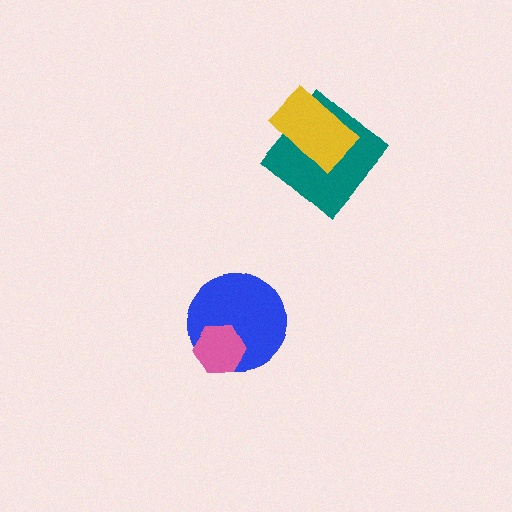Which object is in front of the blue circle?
The pink hexagon is in front of the blue circle.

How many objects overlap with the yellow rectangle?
1 object overlaps with the yellow rectangle.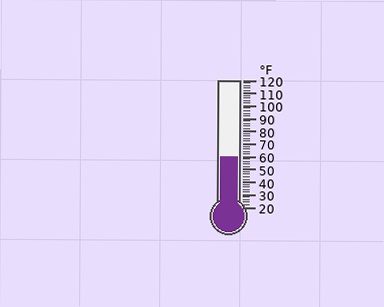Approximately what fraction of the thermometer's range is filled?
The thermometer is filled to approximately 40% of its range.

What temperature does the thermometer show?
The thermometer shows approximately 60°F.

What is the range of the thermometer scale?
The thermometer scale ranges from 20°F to 120°F.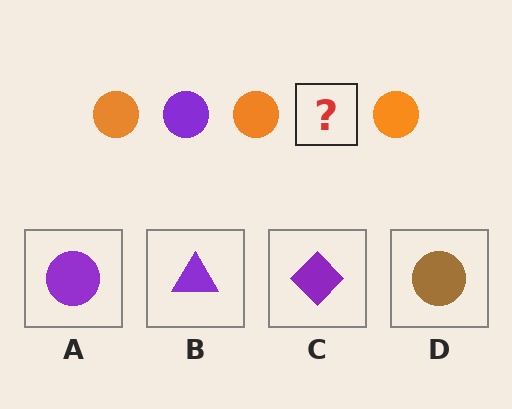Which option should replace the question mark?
Option A.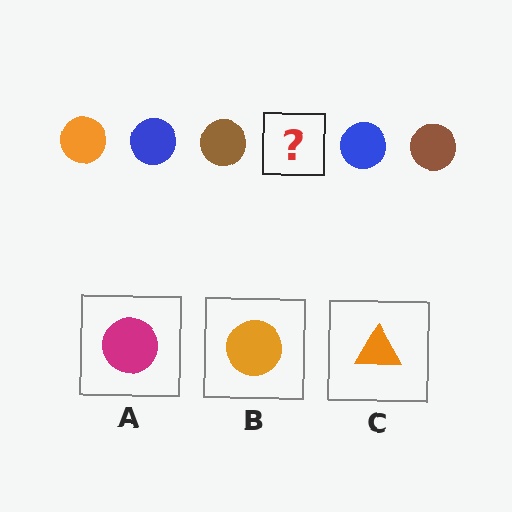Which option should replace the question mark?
Option B.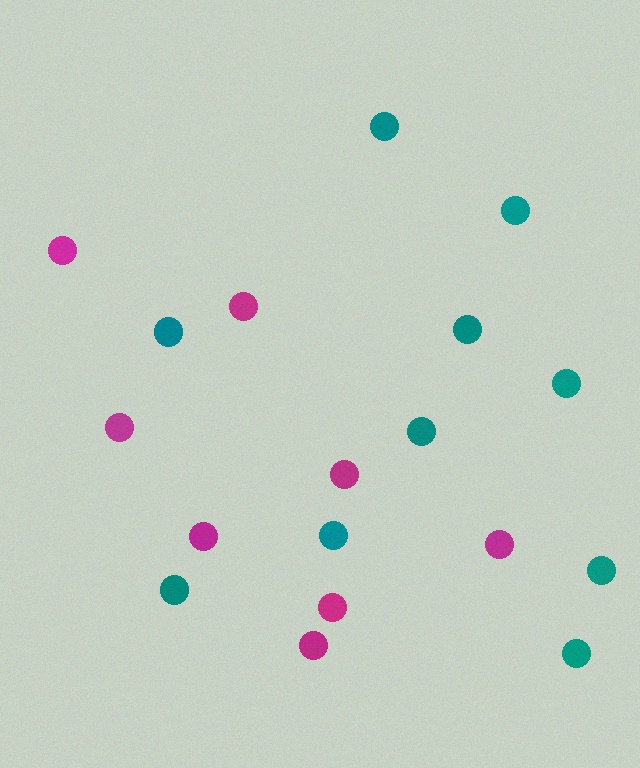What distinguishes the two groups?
There are 2 groups: one group of teal circles (10) and one group of magenta circles (8).